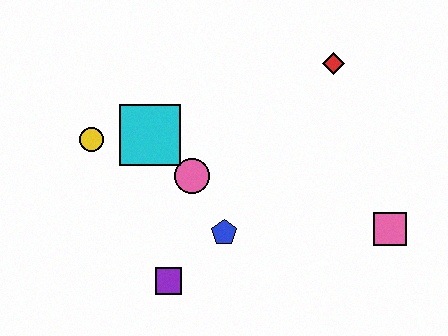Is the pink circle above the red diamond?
No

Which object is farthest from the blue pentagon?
The red diamond is farthest from the blue pentagon.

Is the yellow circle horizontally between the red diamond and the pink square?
No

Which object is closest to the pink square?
The blue pentagon is closest to the pink square.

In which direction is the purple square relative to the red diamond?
The purple square is below the red diamond.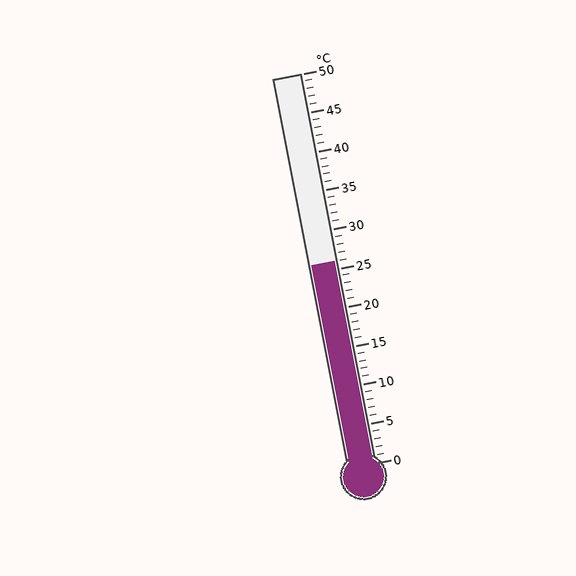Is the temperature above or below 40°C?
The temperature is below 40°C.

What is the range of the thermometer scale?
The thermometer scale ranges from 0°C to 50°C.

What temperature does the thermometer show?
The thermometer shows approximately 26°C.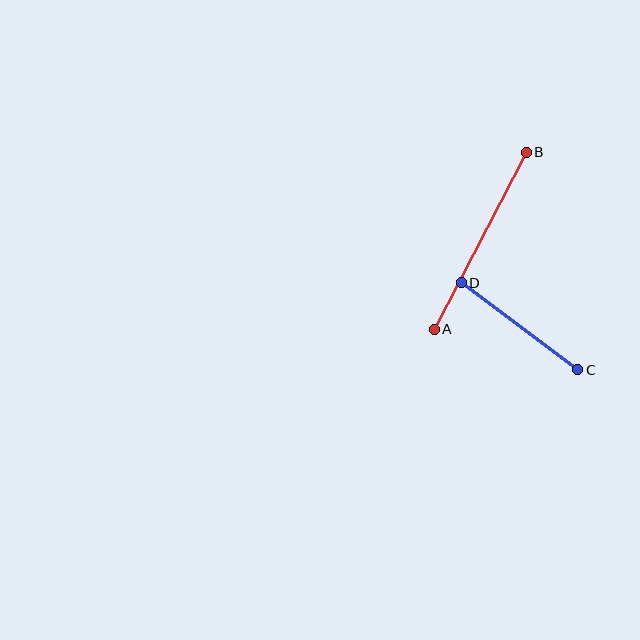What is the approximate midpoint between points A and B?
The midpoint is at approximately (480, 241) pixels.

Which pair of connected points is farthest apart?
Points A and B are farthest apart.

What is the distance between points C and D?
The distance is approximately 145 pixels.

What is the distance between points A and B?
The distance is approximately 199 pixels.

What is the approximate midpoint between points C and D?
The midpoint is at approximately (519, 326) pixels.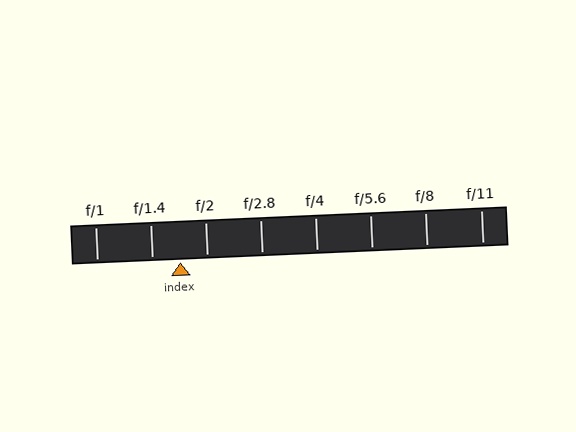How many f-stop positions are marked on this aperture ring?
There are 8 f-stop positions marked.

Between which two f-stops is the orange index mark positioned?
The index mark is between f/1.4 and f/2.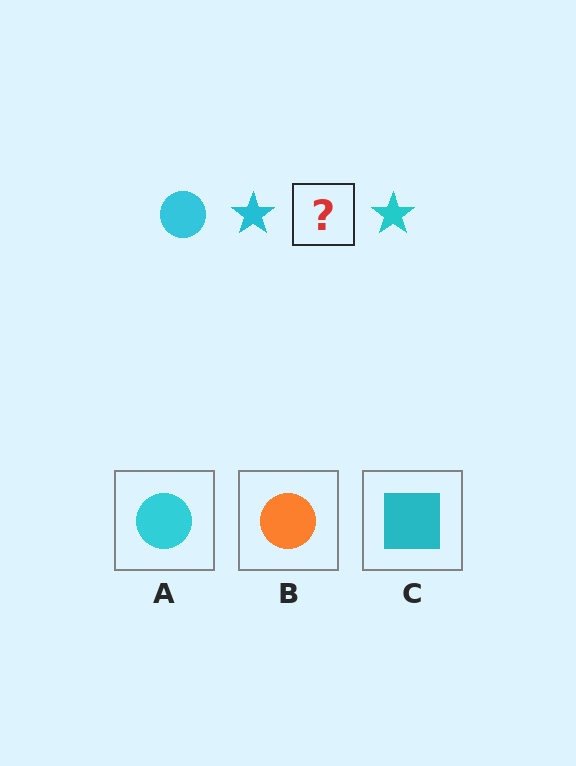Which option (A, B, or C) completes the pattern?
A.